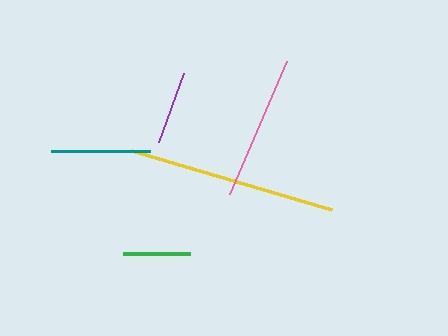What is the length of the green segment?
The green segment is approximately 67 pixels long.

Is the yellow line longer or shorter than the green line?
The yellow line is longer than the green line.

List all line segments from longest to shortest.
From longest to shortest: yellow, pink, teal, purple, green.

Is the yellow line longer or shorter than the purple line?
The yellow line is longer than the purple line.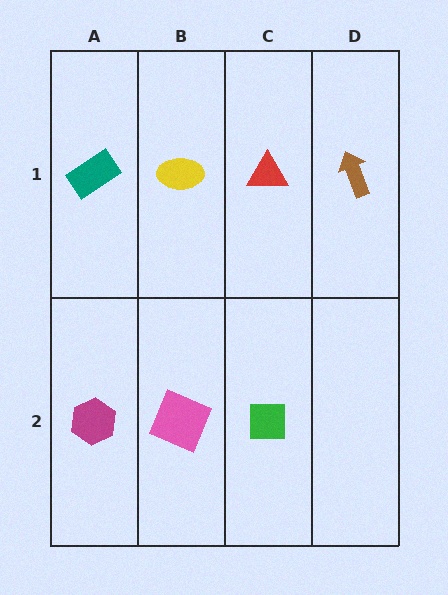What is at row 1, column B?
A yellow ellipse.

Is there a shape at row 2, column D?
No, that cell is empty.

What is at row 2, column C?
A green square.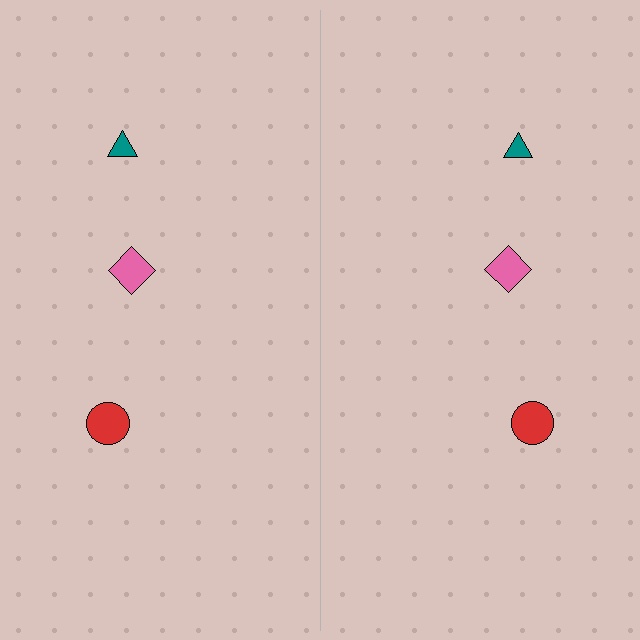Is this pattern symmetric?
Yes, this pattern has bilateral (reflection) symmetry.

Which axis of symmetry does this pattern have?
The pattern has a vertical axis of symmetry running through the center of the image.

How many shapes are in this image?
There are 6 shapes in this image.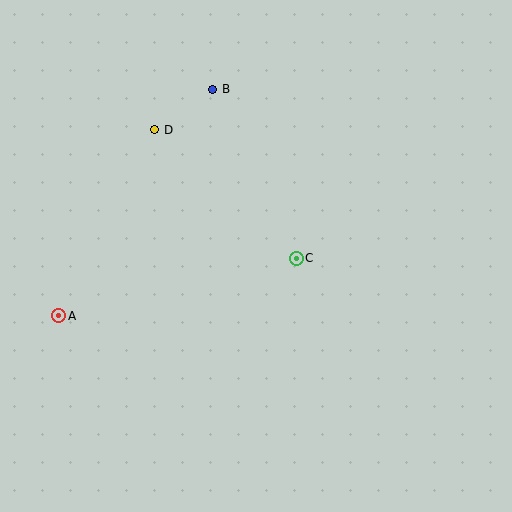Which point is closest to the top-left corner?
Point D is closest to the top-left corner.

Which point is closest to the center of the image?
Point C at (296, 258) is closest to the center.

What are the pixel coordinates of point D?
Point D is at (155, 130).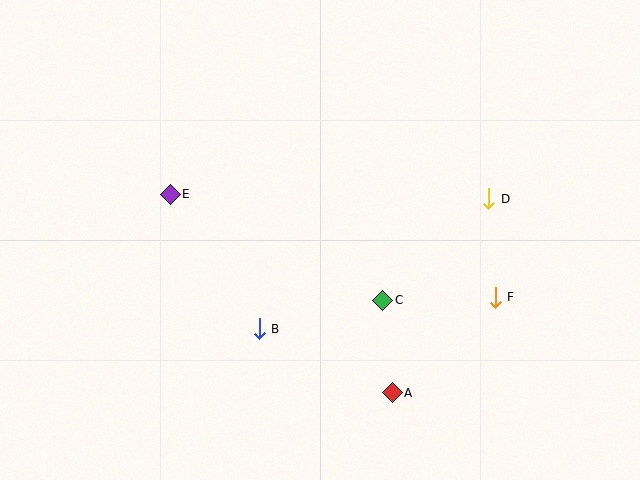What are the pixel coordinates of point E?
Point E is at (170, 194).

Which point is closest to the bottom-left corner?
Point B is closest to the bottom-left corner.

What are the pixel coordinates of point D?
Point D is at (489, 199).